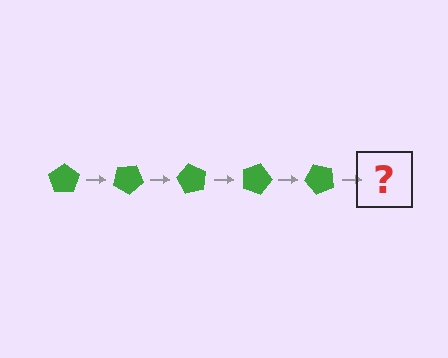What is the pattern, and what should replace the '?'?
The pattern is that the pentagon rotates 30 degrees each step. The '?' should be a green pentagon rotated 150 degrees.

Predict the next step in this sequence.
The next step is a green pentagon rotated 150 degrees.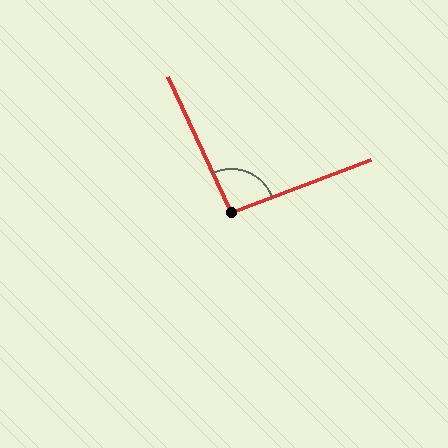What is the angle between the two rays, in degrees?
Approximately 94 degrees.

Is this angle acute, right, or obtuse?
It is approximately a right angle.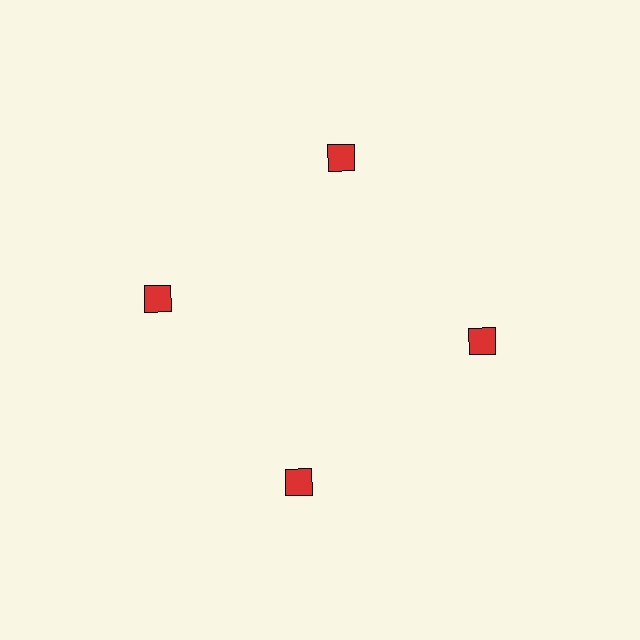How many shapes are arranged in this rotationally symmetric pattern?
There are 4 shapes, arranged in 4 groups of 1.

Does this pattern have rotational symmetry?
Yes, this pattern has 4-fold rotational symmetry. It looks the same after rotating 90 degrees around the center.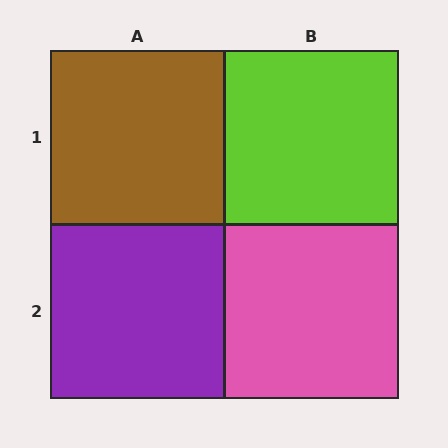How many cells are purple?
1 cell is purple.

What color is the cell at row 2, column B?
Pink.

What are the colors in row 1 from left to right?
Brown, lime.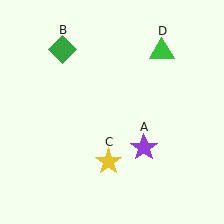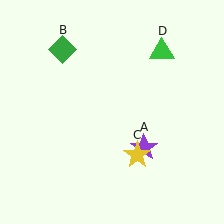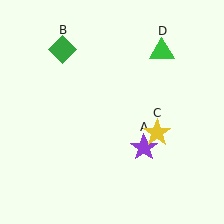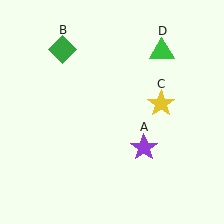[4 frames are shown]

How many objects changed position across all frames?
1 object changed position: yellow star (object C).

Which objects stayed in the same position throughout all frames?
Purple star (object A) and green diamond (object B) and green triangle (object D) remained stationary.